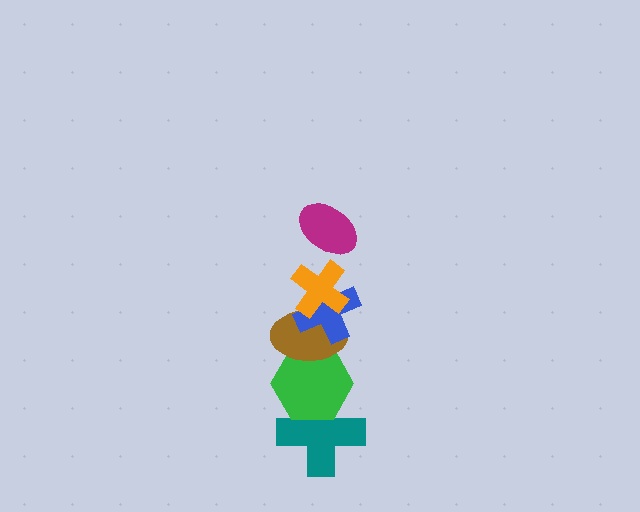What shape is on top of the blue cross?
The orange cross is on top of the blue cross.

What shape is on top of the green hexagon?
The brown ellipse is on top of the green hexagon.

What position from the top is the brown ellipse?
The brown ellipse is 4th from the top.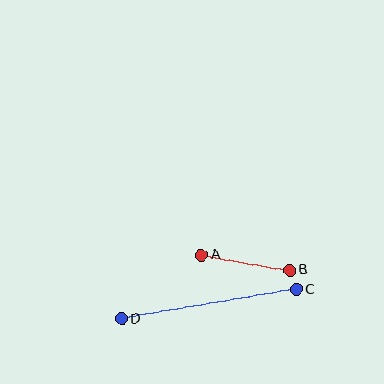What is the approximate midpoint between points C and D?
The midpoint is at approximately (209, 304) pixels.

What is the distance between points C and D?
The distance is approximately 178 pixels.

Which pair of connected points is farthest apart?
Points C and D are farthest apart.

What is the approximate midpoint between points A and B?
The midpoint is at approximately (246, 263) pixels.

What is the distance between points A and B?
The distance is approximately 89 pixels.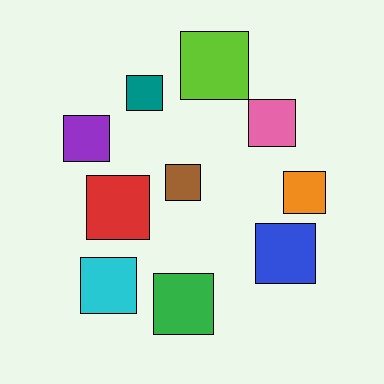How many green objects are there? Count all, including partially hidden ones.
There is 1 green object.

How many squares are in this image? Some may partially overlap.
There are 10 squares.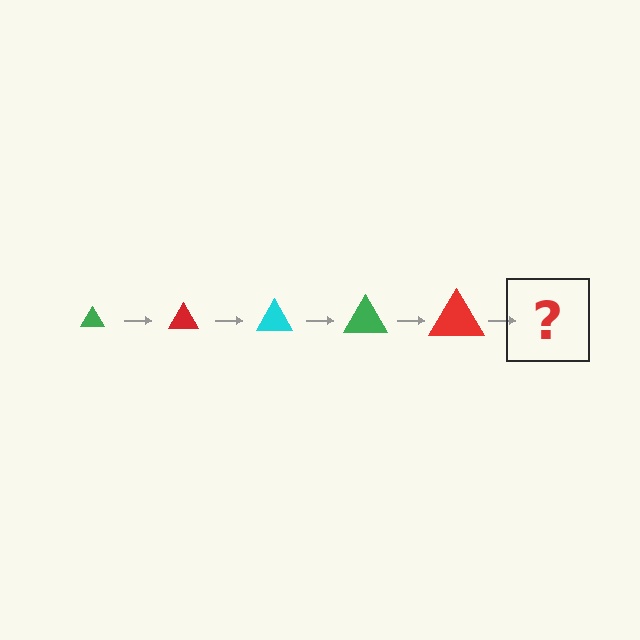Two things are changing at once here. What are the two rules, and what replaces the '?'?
The two rules are that the triangle grows larger each step and the color cycles through green, red, and cyan. The '?' should be a cyan triangle, larger than the previous one.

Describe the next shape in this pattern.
It should be a cyan triangle, larger than the previous one.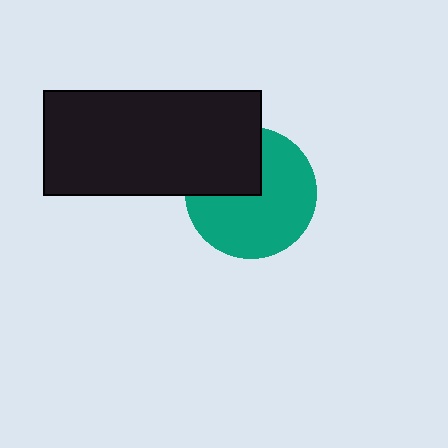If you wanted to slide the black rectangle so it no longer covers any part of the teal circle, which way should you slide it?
Slide it toward the upper-left — that is the most direct way to separate the two shapes.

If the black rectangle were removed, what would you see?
You would see the complete teal circle.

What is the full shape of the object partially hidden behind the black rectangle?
The partially hidden object is a teal circle.